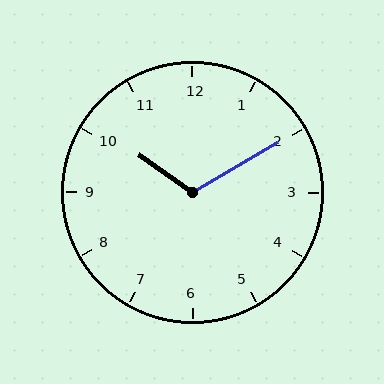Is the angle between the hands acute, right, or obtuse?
It is obtuse.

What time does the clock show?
10:10.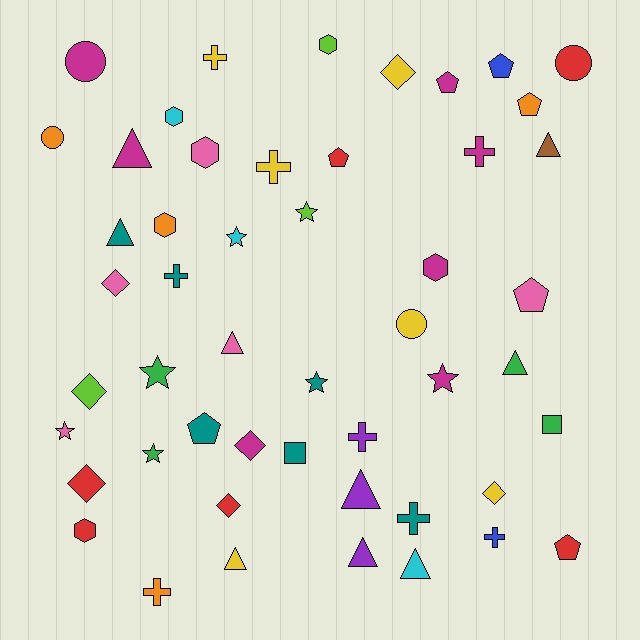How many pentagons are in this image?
There are 7 pentagons.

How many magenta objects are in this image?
There are 7 magenta objects.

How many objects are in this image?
There are 50 objects.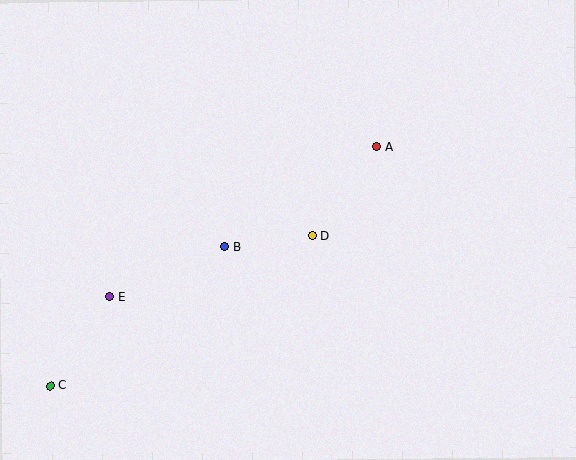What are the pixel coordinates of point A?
Point A is at (377, 147).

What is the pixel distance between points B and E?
The distance between B and E is 126 pixels.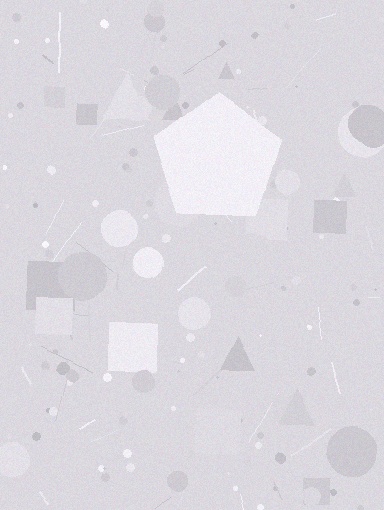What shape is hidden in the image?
A pentagon is hidden in the image.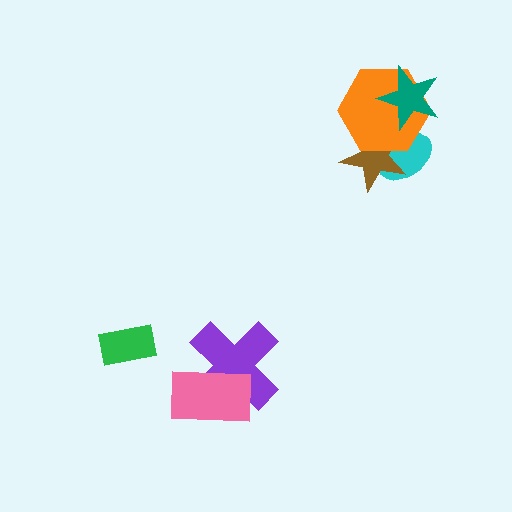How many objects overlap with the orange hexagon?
3 objects overlap with the orange hexagon.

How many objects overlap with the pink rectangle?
1 object overlaps with the pink rectangle.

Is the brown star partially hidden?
Yes, it is partially covered by another shape.